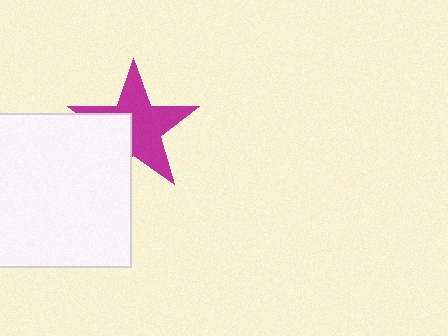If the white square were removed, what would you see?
You would see the complete magenta star.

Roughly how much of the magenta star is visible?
Most of it is visible (roughly 67%).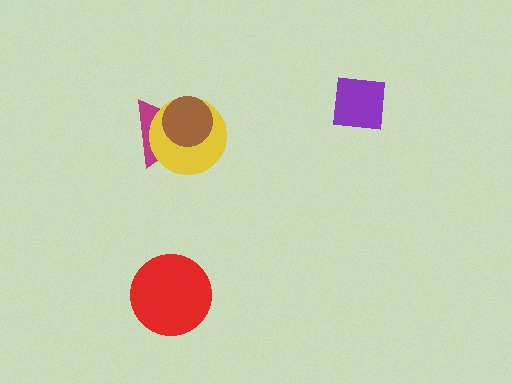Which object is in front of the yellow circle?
The brown circle is in front of the yellow circle.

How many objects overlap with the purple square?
0 objects overlap with the purple square.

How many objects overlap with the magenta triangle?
2 objects overlap with the magenta triangle.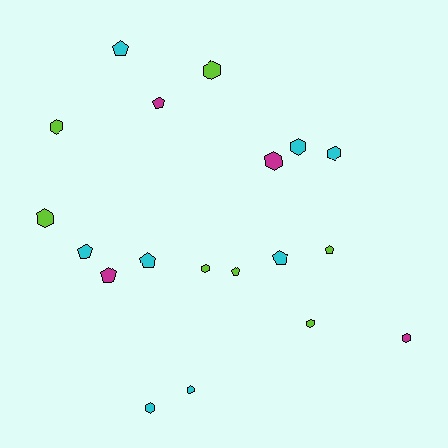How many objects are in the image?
There are 19 objects.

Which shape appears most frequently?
Hexagon, with 11 objects.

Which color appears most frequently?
Cyan, with 8 objects.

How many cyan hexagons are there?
There are 4 cyan hexagons.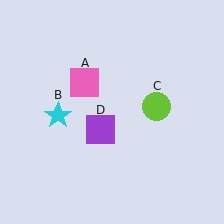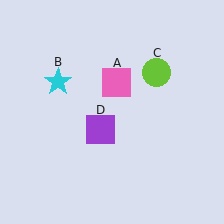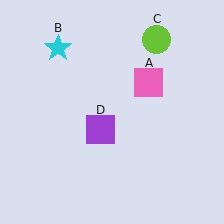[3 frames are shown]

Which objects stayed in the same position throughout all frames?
Purple square (object D) remained stationary.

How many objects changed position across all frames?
3 objects changed position: pink square (object A), cyan star (object B), lime circle (object C).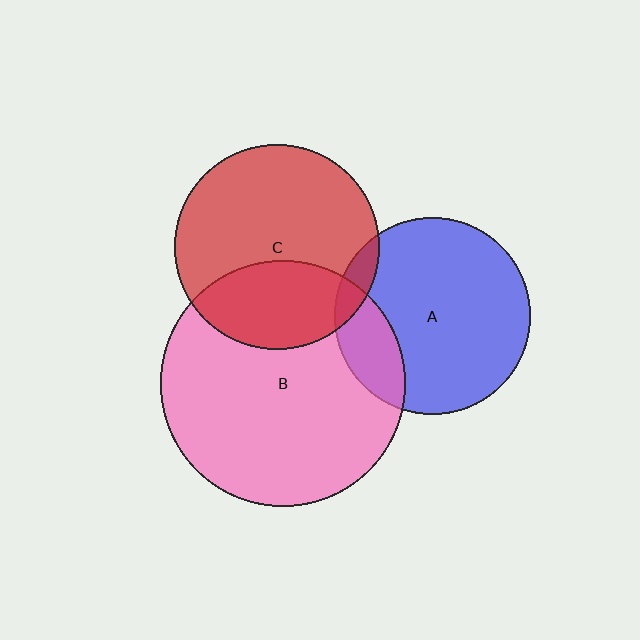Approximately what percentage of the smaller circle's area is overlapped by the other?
Approximately 20%.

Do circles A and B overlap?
Yes.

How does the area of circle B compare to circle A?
Approximately 1.6 times.